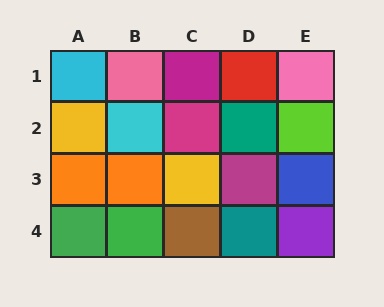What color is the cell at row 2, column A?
Yellow.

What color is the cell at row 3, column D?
Magenta.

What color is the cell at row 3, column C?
Yellow.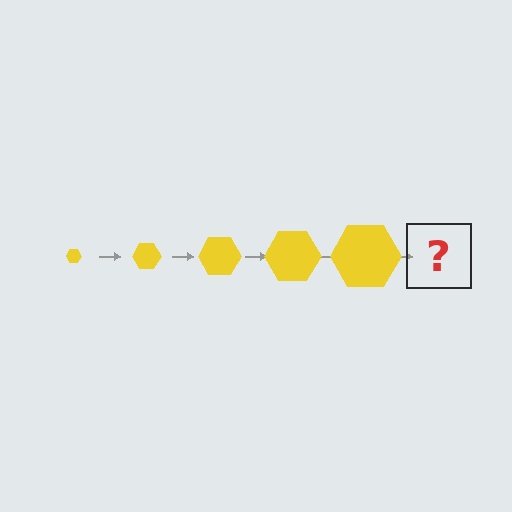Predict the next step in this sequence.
The next step is a yellow hexagon, larger than the previous one.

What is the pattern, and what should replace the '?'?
The pattern is that the hexagon gets progressively larger each step. The '?' should be a yellow hexagon, larger than the previous one.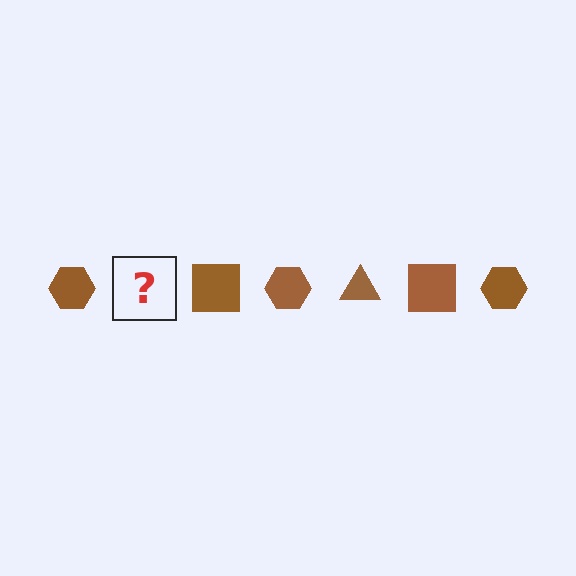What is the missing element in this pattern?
The missing element is a brown triangle.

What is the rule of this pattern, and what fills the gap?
The rule is that the pattern cycles through hexagon, triangle, square shapes in brown. The gap should be filled with a brown triangle.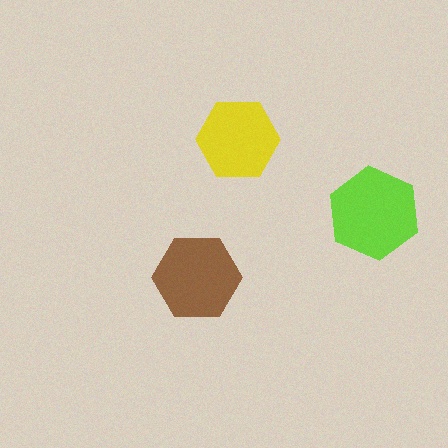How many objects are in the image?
There are 3 objects in the image.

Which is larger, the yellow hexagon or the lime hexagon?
The lime one.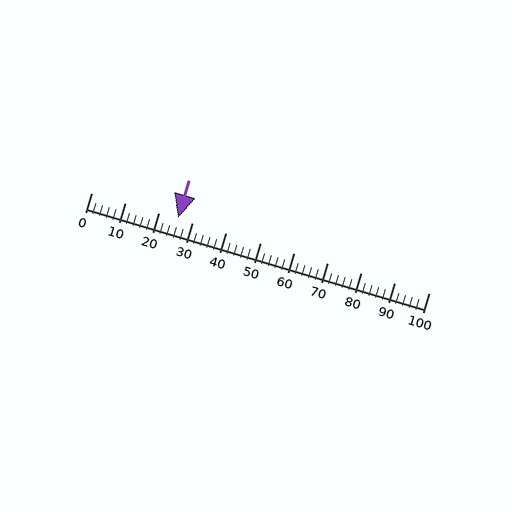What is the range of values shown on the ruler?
The ruler shows values from 0 to 100.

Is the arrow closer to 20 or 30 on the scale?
The arrow is closer to 30.